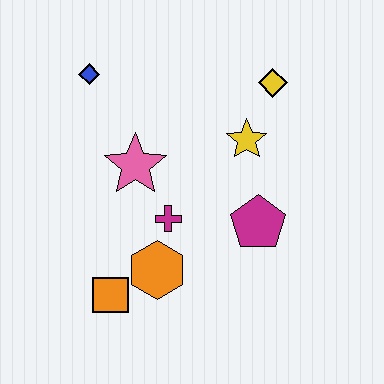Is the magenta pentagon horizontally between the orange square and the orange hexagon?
No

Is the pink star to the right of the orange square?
Yes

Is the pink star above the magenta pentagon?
Yes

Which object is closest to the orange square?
The orange hexagon is closest to the orange square.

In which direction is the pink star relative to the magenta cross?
The pink star is above the magenta cross.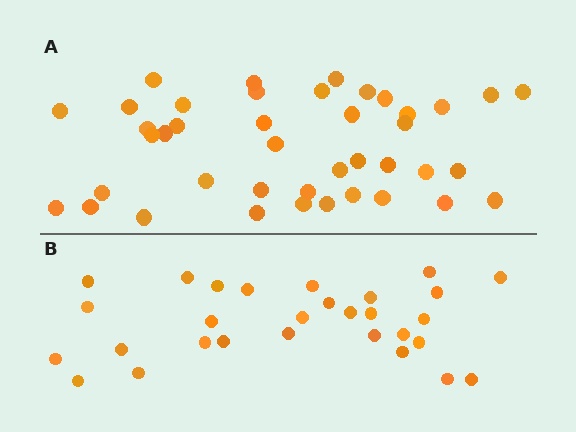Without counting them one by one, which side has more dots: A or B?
Region A (the top region) has more dots.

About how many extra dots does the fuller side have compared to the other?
Region A has roughly 12 or so more dots than region B.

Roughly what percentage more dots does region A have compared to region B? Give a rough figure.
About 40% more.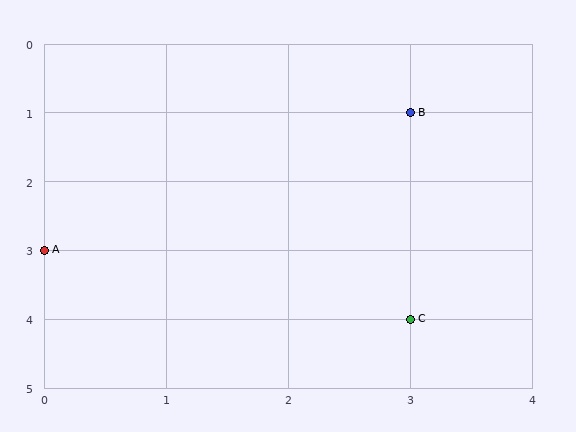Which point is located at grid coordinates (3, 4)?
Point C is at (3, 4).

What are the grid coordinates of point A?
Point A is at grid coordinates (0, 3).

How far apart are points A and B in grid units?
Points A and B are 3 columns and 2 rows apart (about 3.6 grid units diagonally).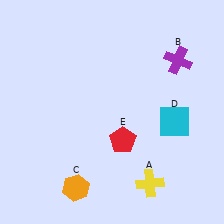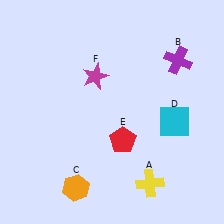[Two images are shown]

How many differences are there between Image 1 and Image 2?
There is 1 difference between the two images.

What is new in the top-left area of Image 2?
A magenta star (F) was added in the top-left area of Image 2.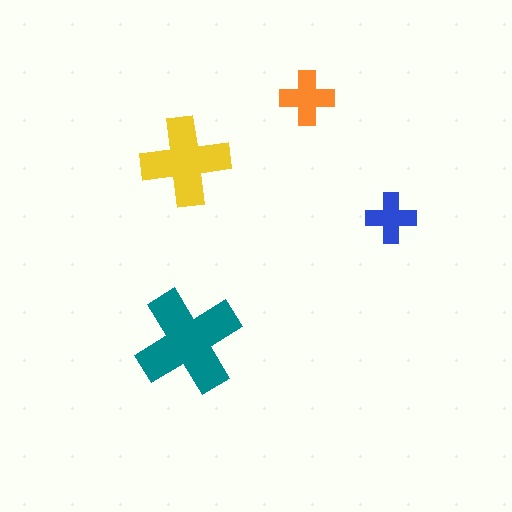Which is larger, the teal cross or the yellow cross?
The teal one.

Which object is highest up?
The orange cross is topmost.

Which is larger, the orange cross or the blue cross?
The orange one.